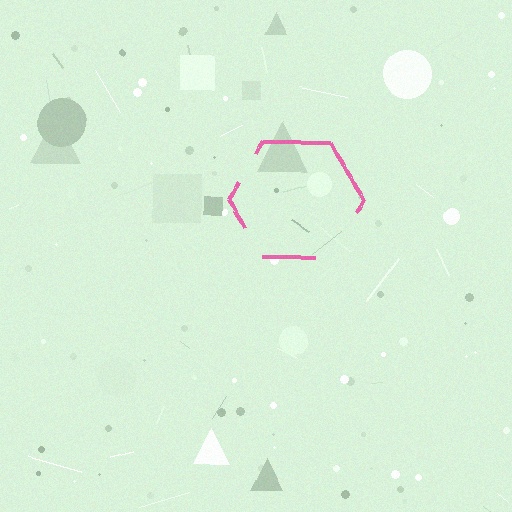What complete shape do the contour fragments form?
The contour fragments form a hexagon.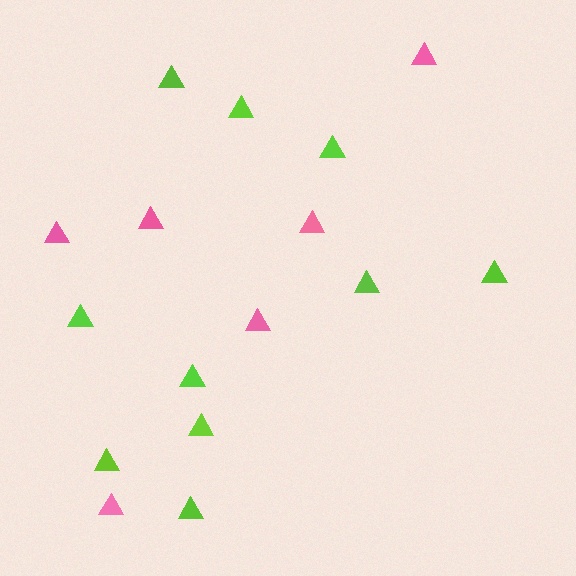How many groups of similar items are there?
There are 2 groups: one group of pink triangles (6) and one group of lime triangles (10).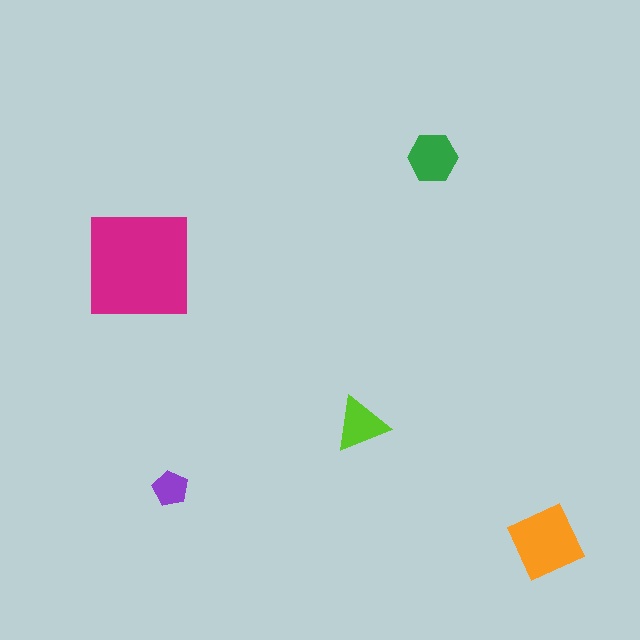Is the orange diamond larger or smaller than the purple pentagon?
Larger.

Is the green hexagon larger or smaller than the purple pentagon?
Larger.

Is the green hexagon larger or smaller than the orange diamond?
Smaller.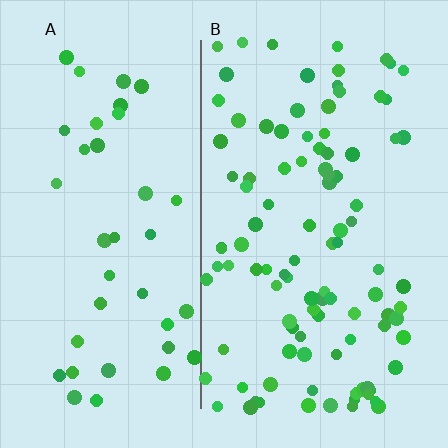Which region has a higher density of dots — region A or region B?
B (the right).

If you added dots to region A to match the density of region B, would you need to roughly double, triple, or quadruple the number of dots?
Approximately triple.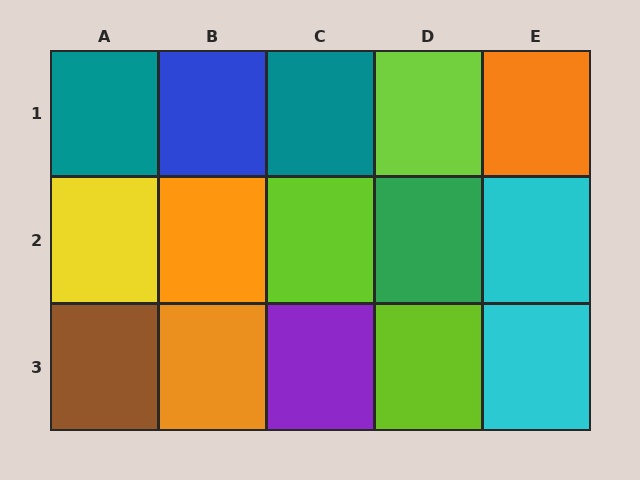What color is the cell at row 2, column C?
Lime.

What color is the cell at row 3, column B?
Orange.